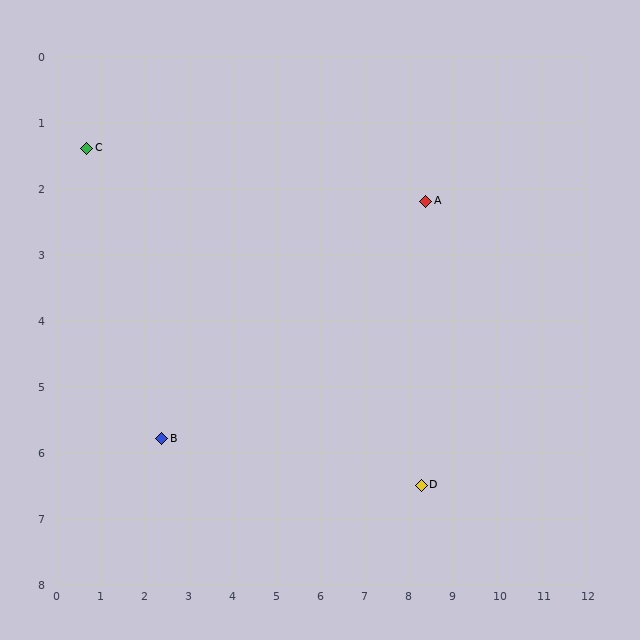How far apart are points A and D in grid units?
Points A and D are about 4.3 grid units apart.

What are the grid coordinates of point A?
Point A is at approximately (8.4, 2.2).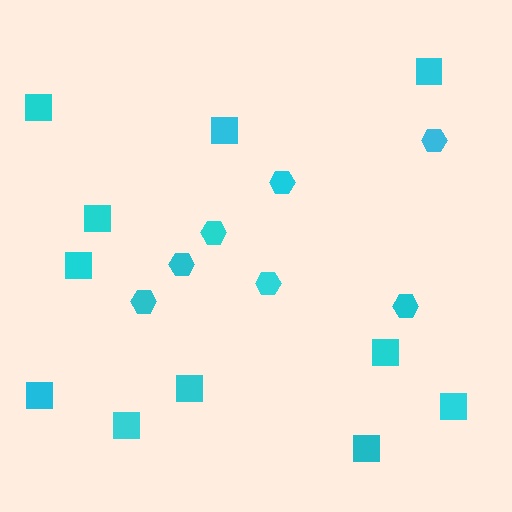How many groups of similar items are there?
There are 2 groups: one group of hexagons (7) and one group of squares (11).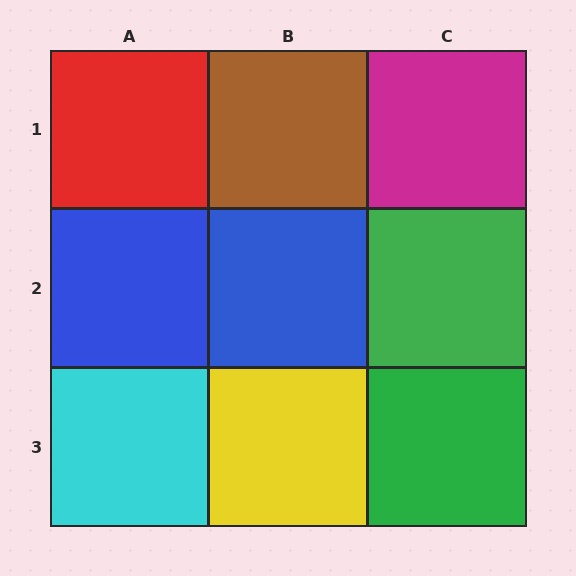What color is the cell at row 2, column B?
Blue.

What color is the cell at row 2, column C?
Green.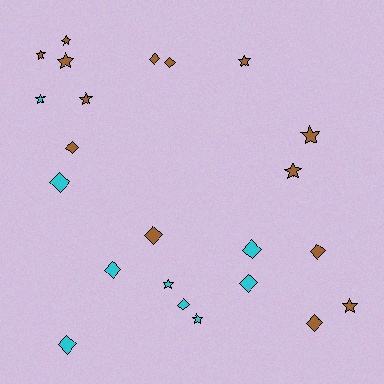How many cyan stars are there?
There are 3 cyan stars.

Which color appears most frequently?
Brown, with 14 objects.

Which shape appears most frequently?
Diamond, with 12 objects.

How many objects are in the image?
There are 23 objects.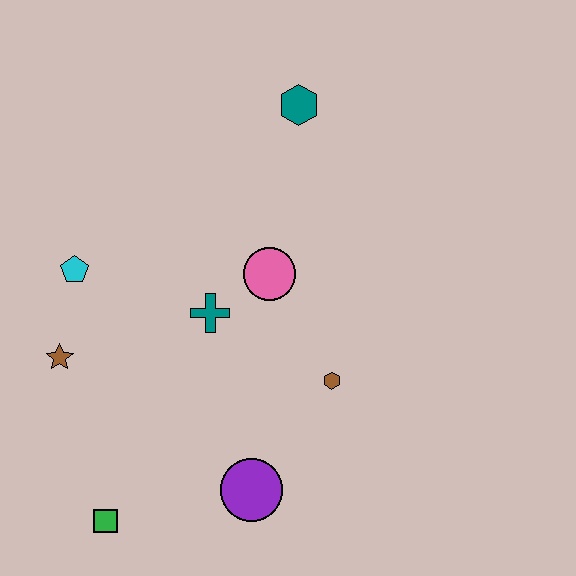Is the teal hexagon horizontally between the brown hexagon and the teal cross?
Yes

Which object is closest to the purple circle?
The brown hexagon is closest to the purple circle.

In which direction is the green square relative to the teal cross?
The green square is below the teal cross.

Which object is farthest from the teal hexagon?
The green square is farthest from the teal hexagon.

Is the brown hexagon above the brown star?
No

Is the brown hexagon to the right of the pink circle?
Yes